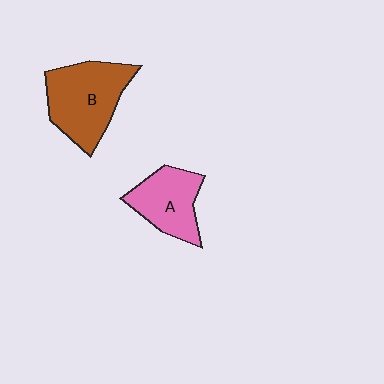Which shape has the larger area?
Shape B (brown).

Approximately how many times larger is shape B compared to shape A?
Approximately 1.4 times.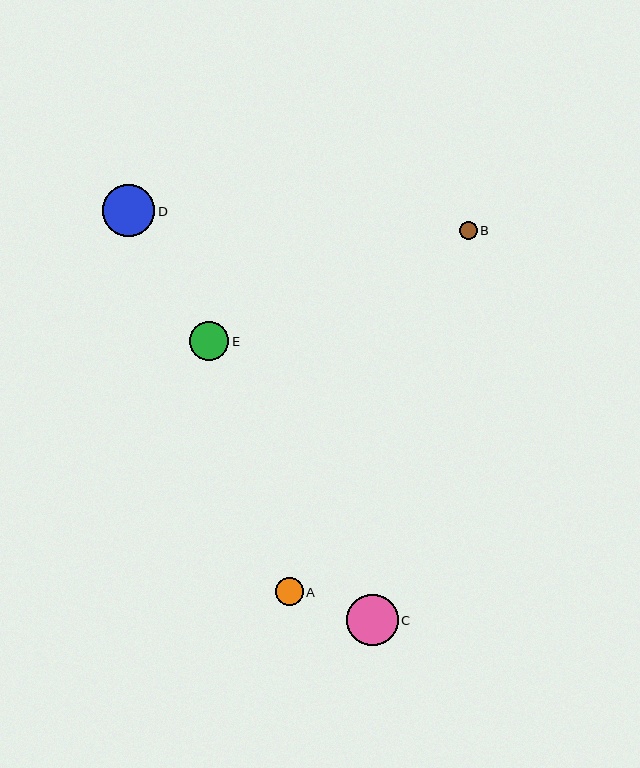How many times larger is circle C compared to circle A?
Circle C is approximately 1.8 times the size of circle A.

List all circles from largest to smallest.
From largest to smallest: D, C, E, A, B.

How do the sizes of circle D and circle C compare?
Circle D and circle C are approximately the same size.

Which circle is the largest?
Circle D is the largest with a size of approximately 52 pixels.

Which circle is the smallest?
Circle B is the smallest with a size of approximately 18 pixels.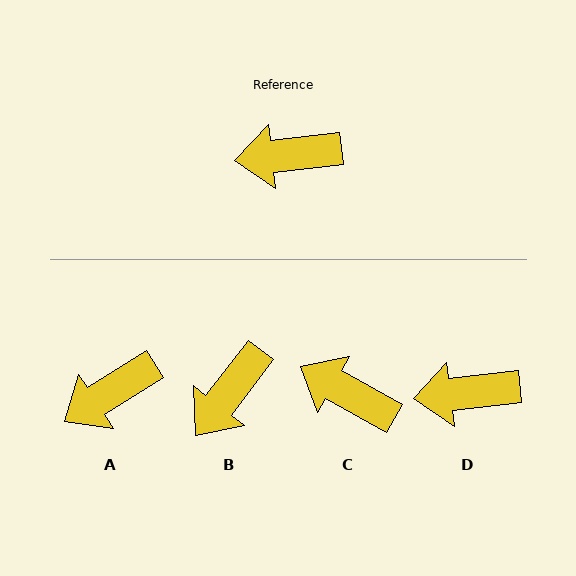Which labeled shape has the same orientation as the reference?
D.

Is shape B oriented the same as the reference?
No, it is off by about 46 degrees.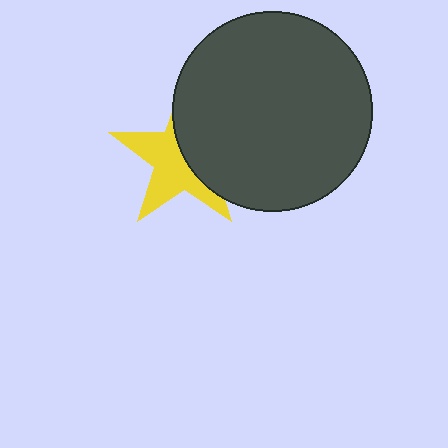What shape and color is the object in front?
The object in front is a dark gray circle.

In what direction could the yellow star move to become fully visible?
The yellow star could move left. That would shift it out from behind the dark gray circle entirely.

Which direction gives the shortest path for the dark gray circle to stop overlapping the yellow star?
Moving right gives the shortest separation.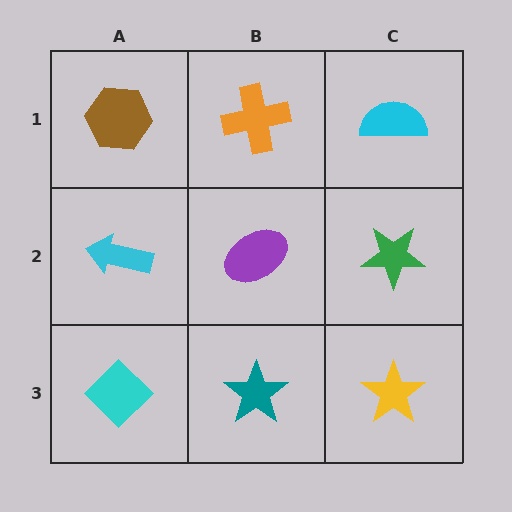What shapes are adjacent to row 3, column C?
A green star (row 2, column C), a teal star (row 3, column B).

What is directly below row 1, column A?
A cyan arrow.